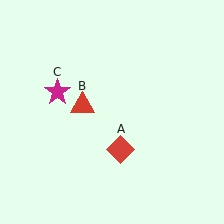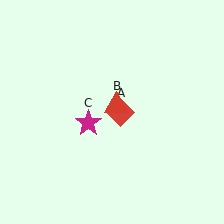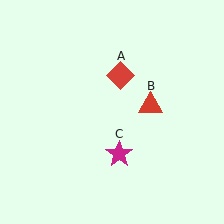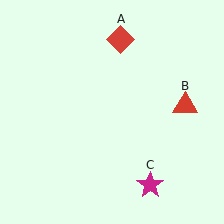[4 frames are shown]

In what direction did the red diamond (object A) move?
The red diamond (object A) moved up.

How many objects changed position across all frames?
3 objects changed position: red diamond (object A), red triangle (object B), magenta star (object C).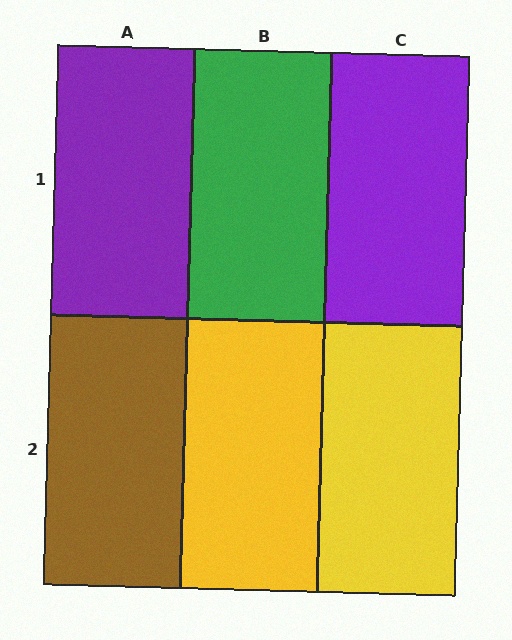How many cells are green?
1 cell is green.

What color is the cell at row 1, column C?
Purple.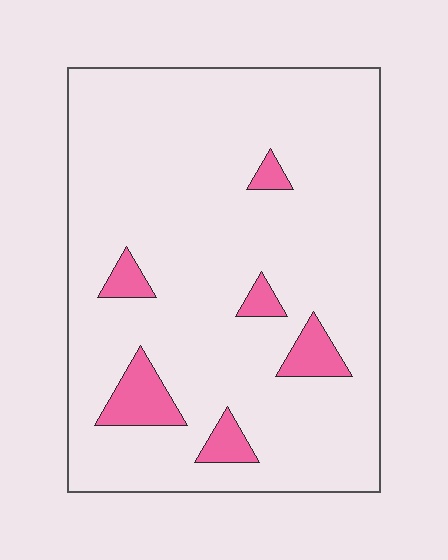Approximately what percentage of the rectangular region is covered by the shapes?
Approximately 10%.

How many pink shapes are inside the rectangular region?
6.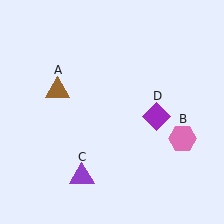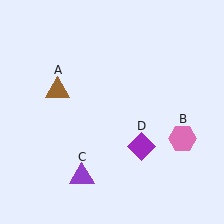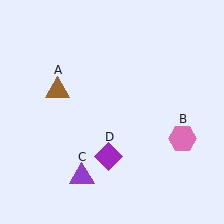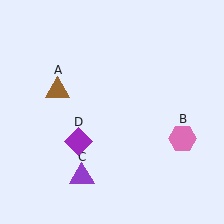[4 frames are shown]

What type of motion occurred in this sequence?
The purple diamond (object D) rotated clockwise around the center of the scene.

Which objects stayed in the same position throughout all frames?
Brown triangle (object A) and pink hexagon (object B) and purple triangle (object C) remained stationary.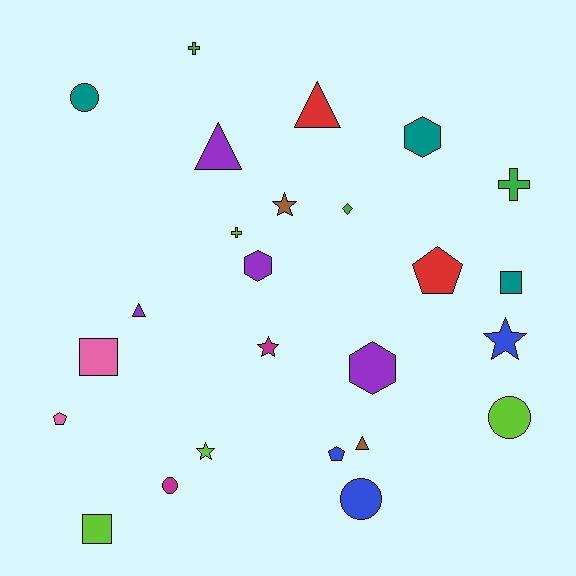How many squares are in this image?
There are 3 squares.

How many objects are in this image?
There are 25 objects.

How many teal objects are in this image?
There are 3 teal objects.